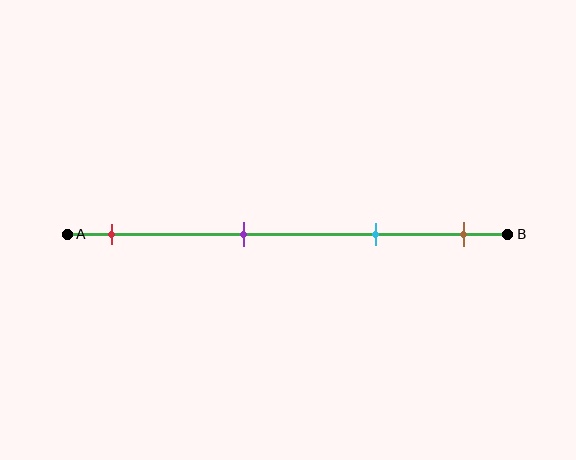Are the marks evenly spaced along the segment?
No, the marks are not evenly spaced.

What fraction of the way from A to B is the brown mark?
The brown mark is approximately 90% (0.9) of the way from A to B.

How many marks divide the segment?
There are 4 marks dividing the segment.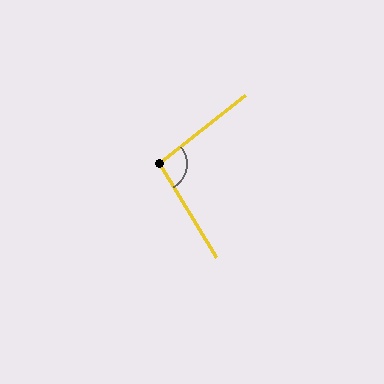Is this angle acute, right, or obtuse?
It is obtuse.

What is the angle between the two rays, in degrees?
Approximately 98 degrees.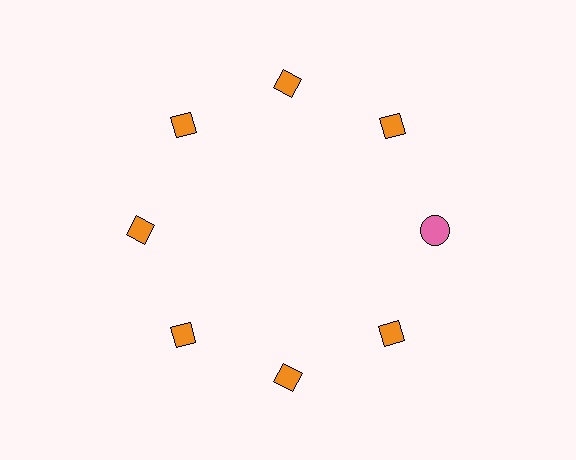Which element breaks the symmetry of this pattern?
The pink circle at roughly the 3 o'clock position breaks the symmetry. All other shapes are orange diamonds.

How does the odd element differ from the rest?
It differs in both color (pink instead of orange) and shape (circle instead of diamond).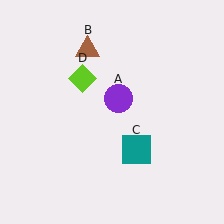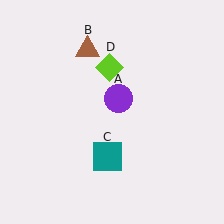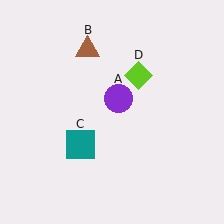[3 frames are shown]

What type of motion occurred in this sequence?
The teal square (object C), lime diamond (object D) rotated clockwise around the center of the scene.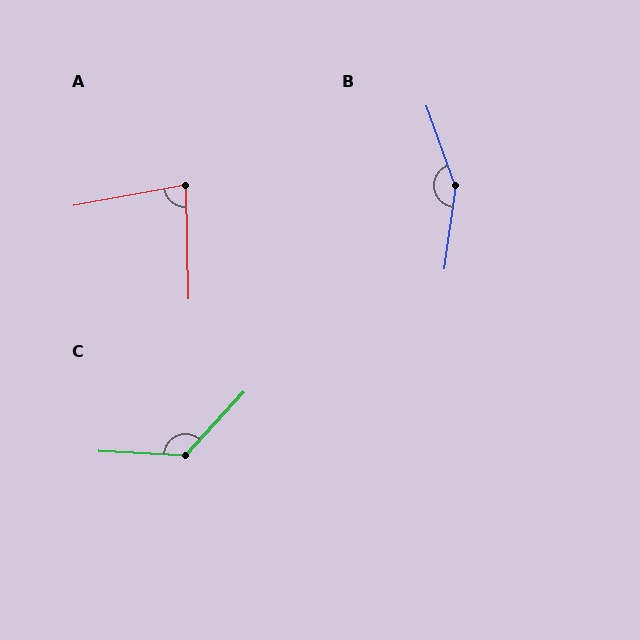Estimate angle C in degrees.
Approximately 130 degrees.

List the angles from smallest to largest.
A (81°), C (130°), B (153°).